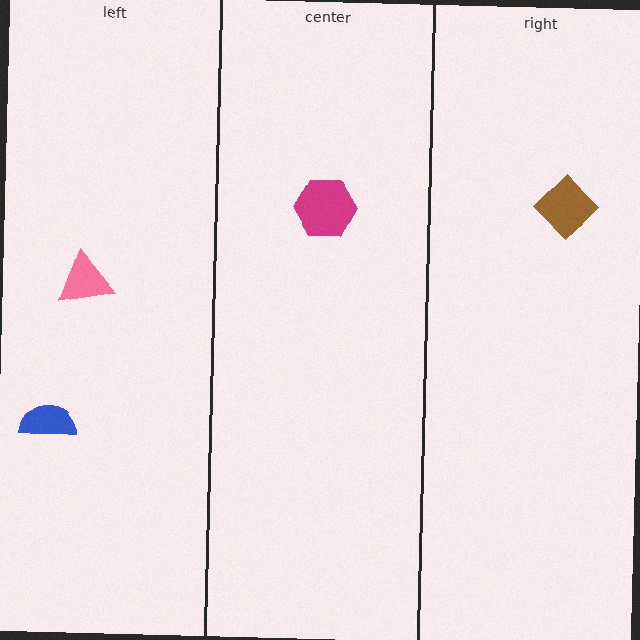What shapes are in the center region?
The magenta hexagon.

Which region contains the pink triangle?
The left region.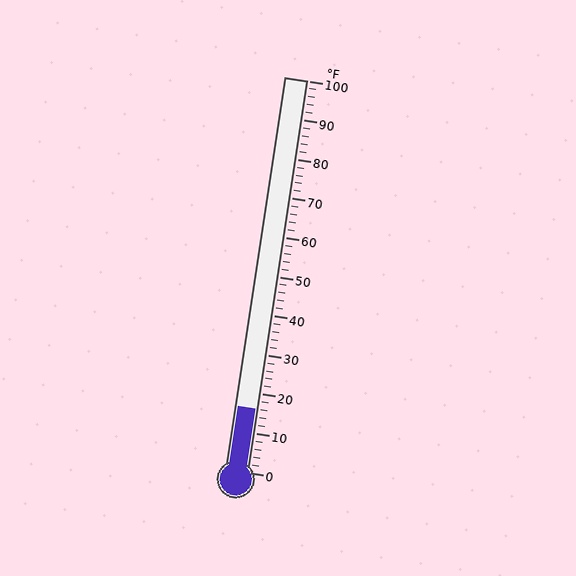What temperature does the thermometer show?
The thermometer shows approximately 16°F.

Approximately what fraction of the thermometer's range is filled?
The thermometer is filled to approximately 15% of its range.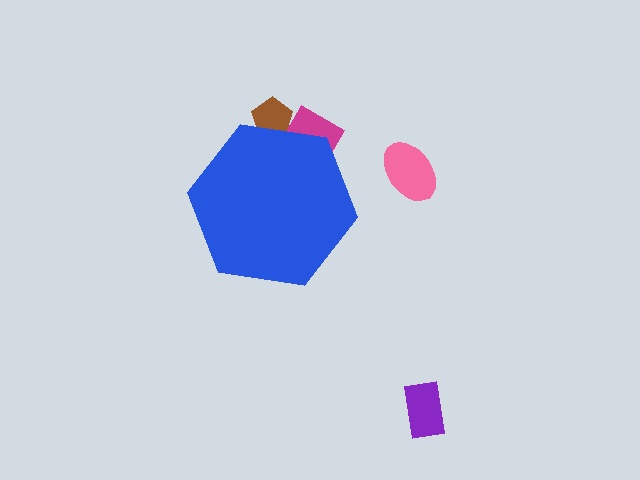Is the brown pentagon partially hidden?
Yes, the brown pentagon is partially hidden behind the blue hexagon.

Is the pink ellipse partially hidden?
No, the pink ellipse is fully visible.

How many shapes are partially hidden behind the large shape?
2 shapes are partially hidden.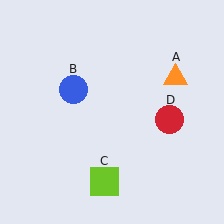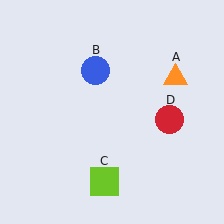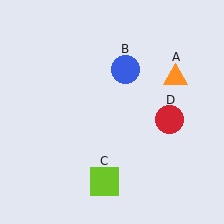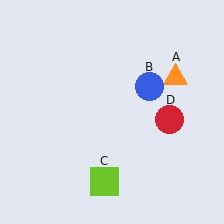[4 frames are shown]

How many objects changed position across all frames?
1 object changed position: blue circle (object B).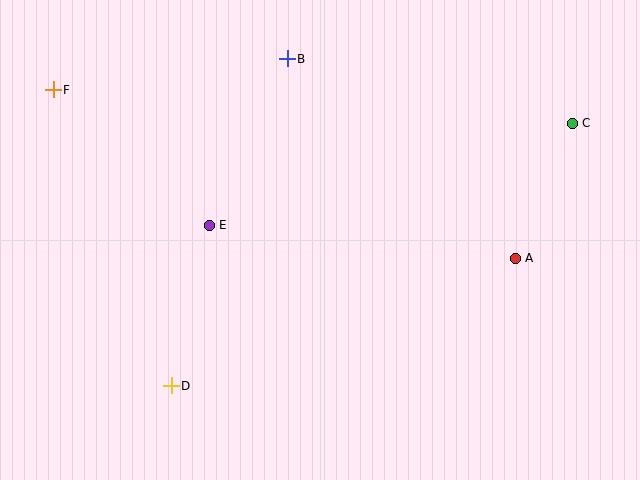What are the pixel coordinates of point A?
Point A is at (515, 258).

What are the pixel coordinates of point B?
Point B is at (287, 59).